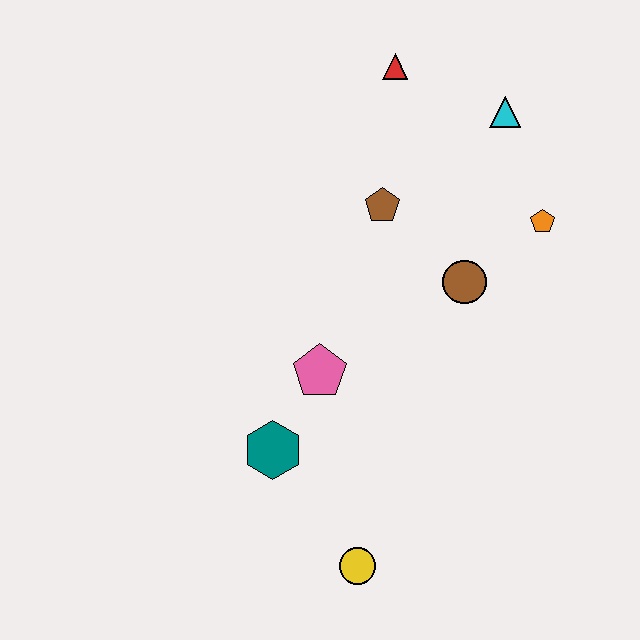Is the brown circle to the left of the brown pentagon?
No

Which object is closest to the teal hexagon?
The pink pentagon is closest to the teal hexagon.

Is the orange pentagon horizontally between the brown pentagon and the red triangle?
No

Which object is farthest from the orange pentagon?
The yellow circle is farthest from the orange pentagon.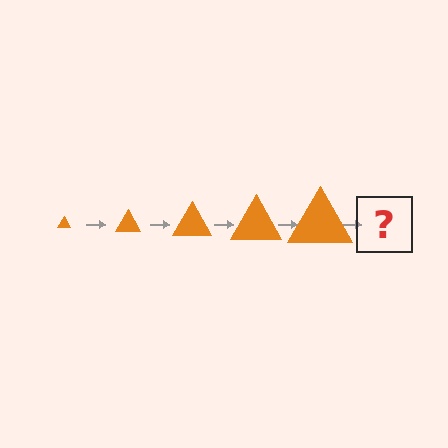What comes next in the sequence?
The next element should be an orange triangle, larger than the previous one.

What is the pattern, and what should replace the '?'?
The pattern is that the triangle gets progressively larger each step. The '?' should be an orange triangle, larger than the previous one.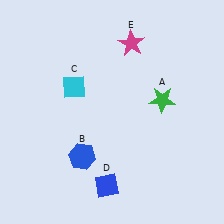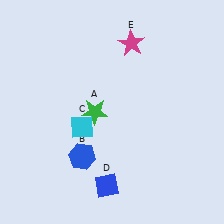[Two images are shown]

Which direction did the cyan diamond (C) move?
The cyan diamond (C) moved down.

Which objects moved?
The objects that moved are: the green star (A), the cyan diamond (C).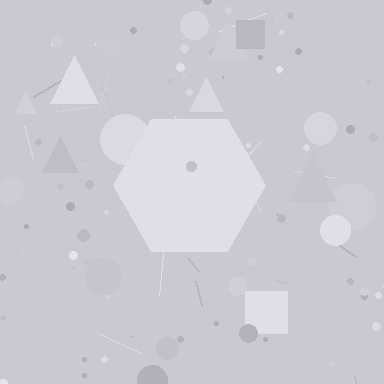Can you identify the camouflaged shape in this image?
The camouflaged shape is a hexagon.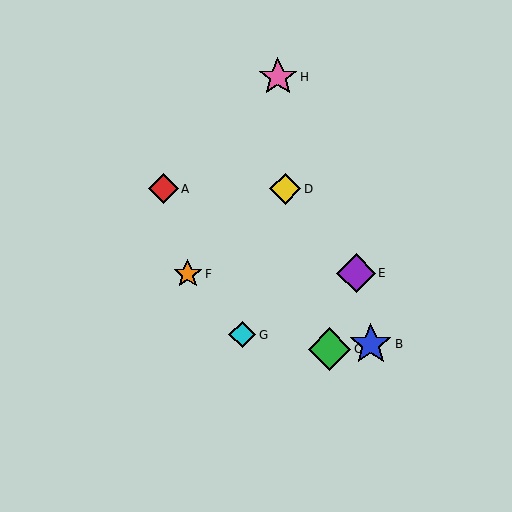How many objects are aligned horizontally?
2 objects (A, D) are aligned horizontally.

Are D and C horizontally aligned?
No, D is at y≈189 and C is at y≈349.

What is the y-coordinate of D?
Object D is at y≈189.